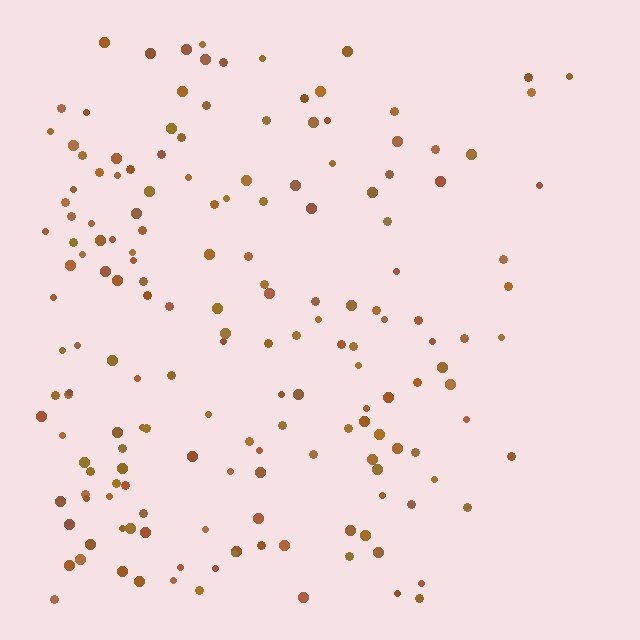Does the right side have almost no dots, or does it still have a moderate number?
Still a moderate number, just noticeably fewer than the left.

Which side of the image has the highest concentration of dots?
The left.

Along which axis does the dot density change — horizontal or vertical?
Horizontal.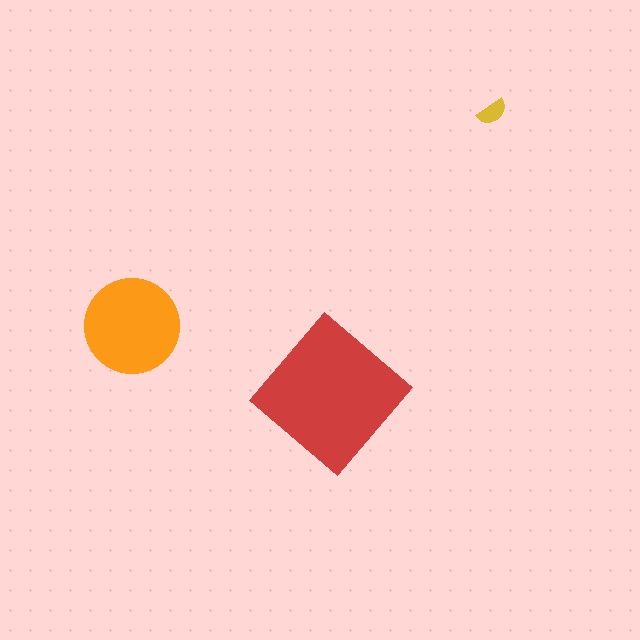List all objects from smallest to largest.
The yellow semicircle, the orange circle, the red diamond.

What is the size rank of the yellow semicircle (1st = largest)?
3rd.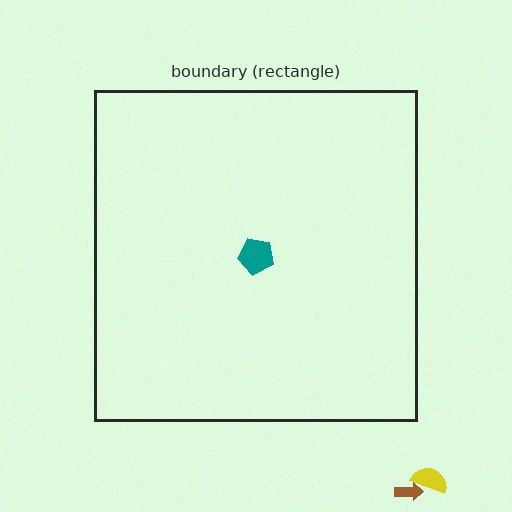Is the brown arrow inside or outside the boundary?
Outside.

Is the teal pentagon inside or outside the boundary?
Inside.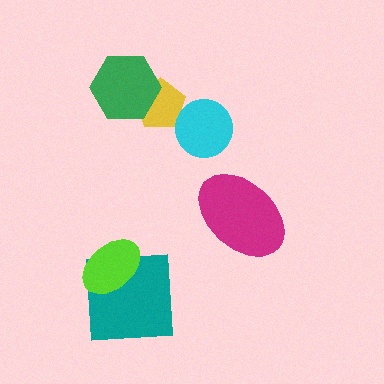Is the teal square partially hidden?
Yes, it is partially covered by another shape.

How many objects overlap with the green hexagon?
1 object overlaps with the green hexagon.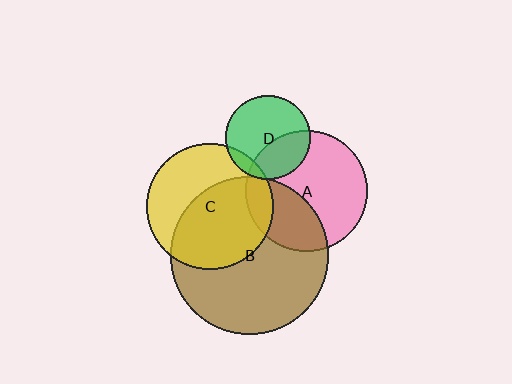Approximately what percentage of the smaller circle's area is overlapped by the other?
Approximately 55%.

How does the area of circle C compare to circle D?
Approximately 2.2 times.